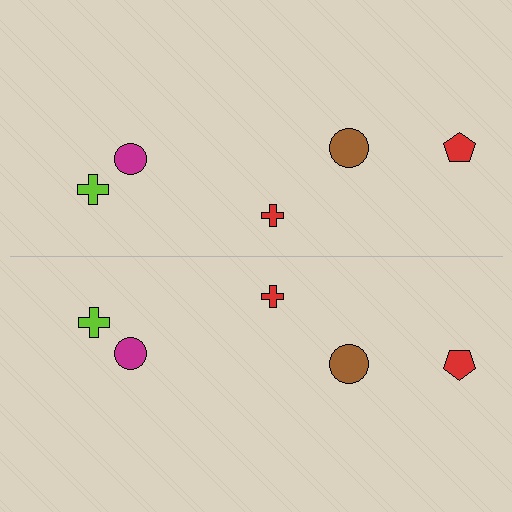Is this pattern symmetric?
Yes, this pattern has bilateral (reflection) symmetry.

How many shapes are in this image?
There are 10 shapes in this image.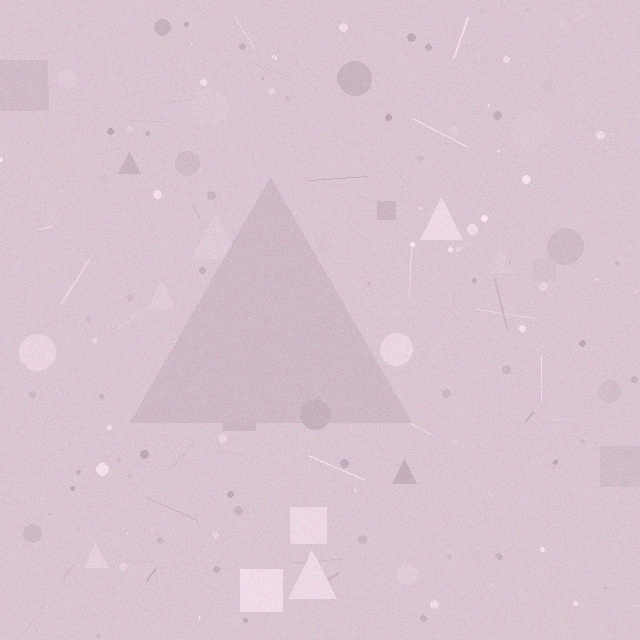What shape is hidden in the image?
A triangle is hidden in the image.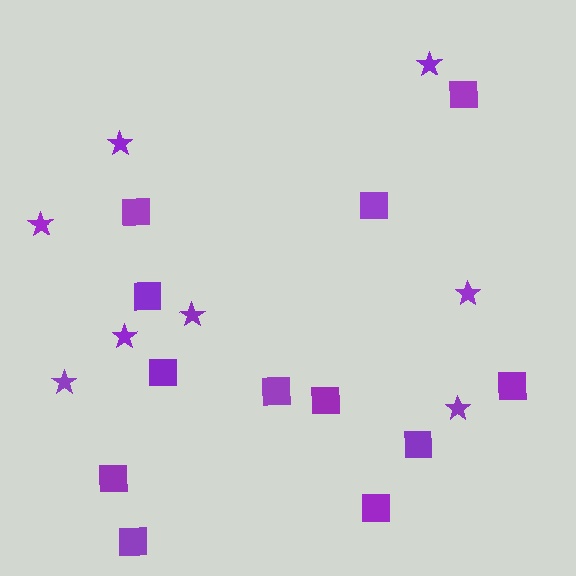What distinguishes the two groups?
There are 2 groups: one group of squares (12) and one group of stars (8).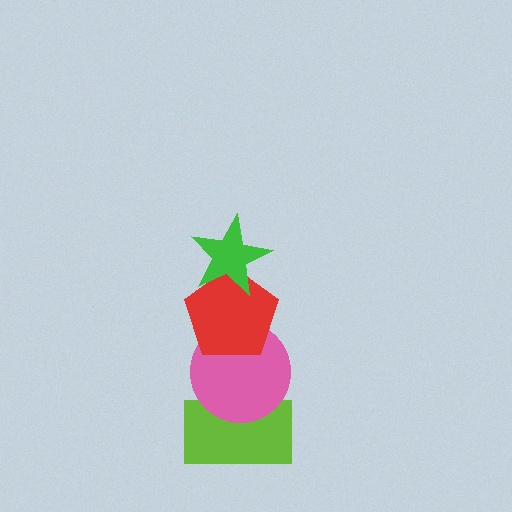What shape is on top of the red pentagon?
The green star is on top of the red pentagon.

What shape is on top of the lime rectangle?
The pink circle is on top of the lime rectangle.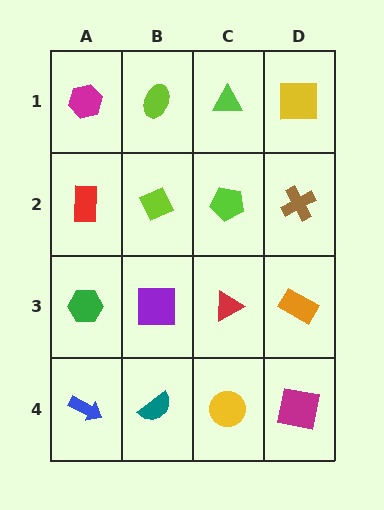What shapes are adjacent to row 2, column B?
A lime ellipse (row 1, column B), a purple square (row 3, column B), a red rectangle (row 2, column A), a lime pentagon (row 2, column C).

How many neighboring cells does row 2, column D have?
3.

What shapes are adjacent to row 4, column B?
A purple square (row 3, column B), a blue arrow (row 4, column A), a yellow circle (row 4, column C).